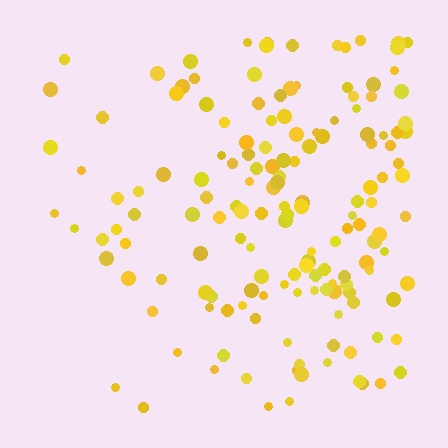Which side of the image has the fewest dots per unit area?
The left.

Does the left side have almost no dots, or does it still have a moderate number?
Still a moderate number, just noticeably fewer than the right.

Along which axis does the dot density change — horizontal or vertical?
Horizontal.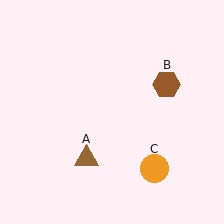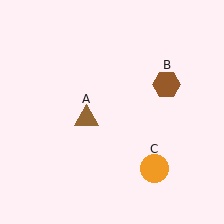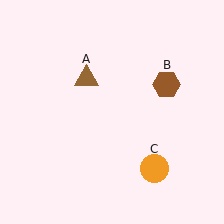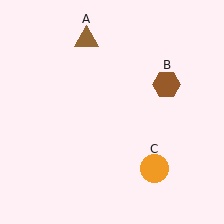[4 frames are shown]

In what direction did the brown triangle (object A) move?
The brown triangle (object A) moved up.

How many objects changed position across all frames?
1 object changed position: brown triangle (object A).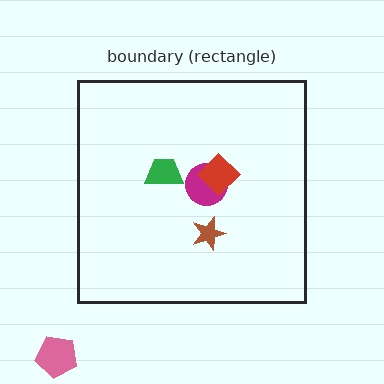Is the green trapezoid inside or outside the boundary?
Inside.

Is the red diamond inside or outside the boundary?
Inside.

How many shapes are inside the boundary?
4 inside, 1 outside.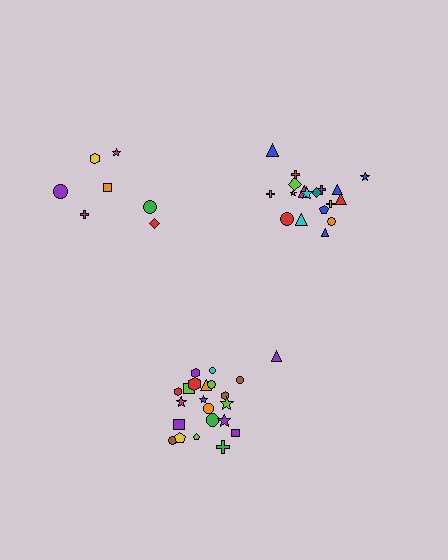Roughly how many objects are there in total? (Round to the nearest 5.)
Roughly 45 objects in total.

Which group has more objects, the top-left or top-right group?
The top-right group.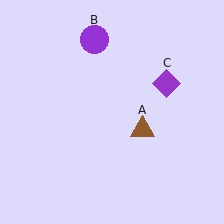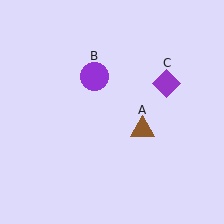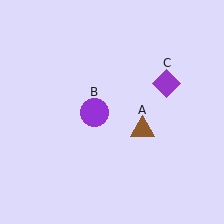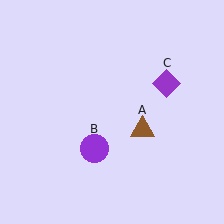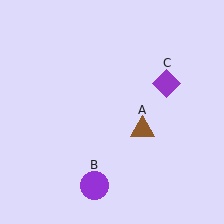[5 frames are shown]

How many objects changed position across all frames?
1 object changed position: purple circle (object B).